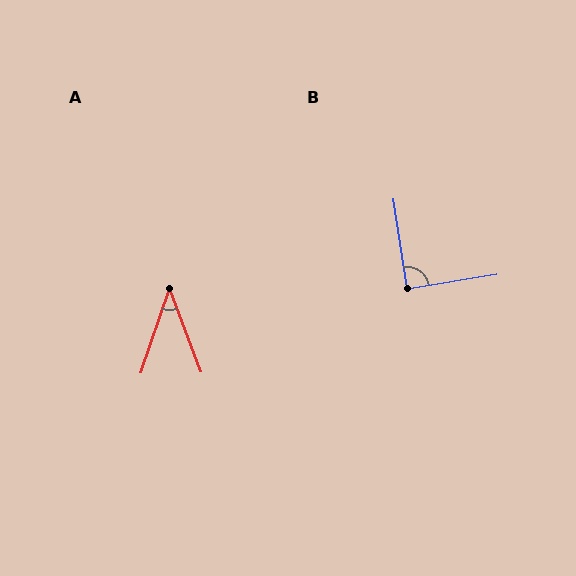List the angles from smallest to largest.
A (39°), B (89°).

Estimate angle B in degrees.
Approximately 89 degrees.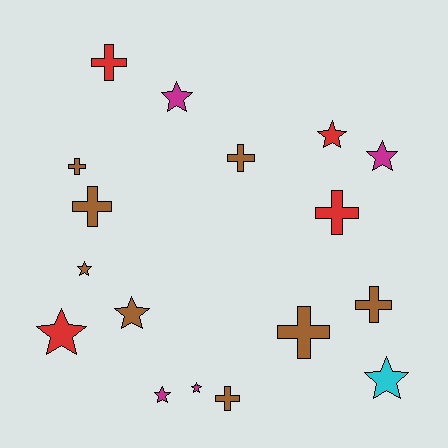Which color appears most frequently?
Brown, with 8 objects.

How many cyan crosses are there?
There are no cyan crosses.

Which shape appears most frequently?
Star, with 9 objects.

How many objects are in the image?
There are 17 objects.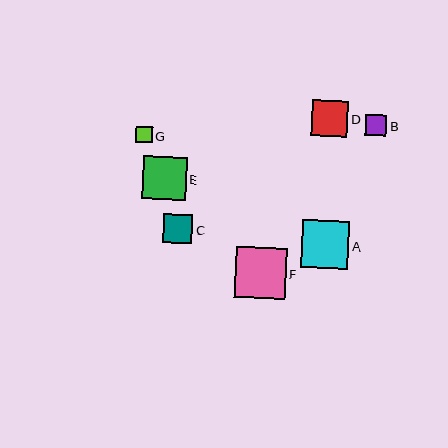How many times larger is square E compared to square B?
Square E is approximately 2.1 times the size of square B.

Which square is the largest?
Square F is the largest with a size of approximately 51 pixels.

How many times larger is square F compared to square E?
Square F is approximately 1.2 times the size of square E.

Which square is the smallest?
Square G is the smallest with a size of approximately 16 pixels.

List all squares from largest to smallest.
From largest to smallest: F, A, E, D, C, B, G.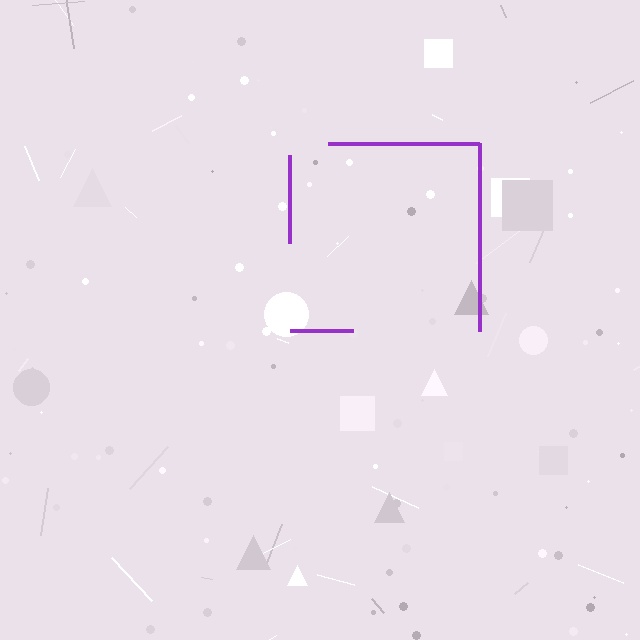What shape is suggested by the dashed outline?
The dashed outline suggests a square.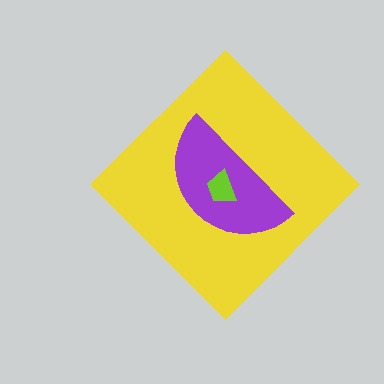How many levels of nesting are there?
3.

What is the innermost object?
The lime trapezoid.